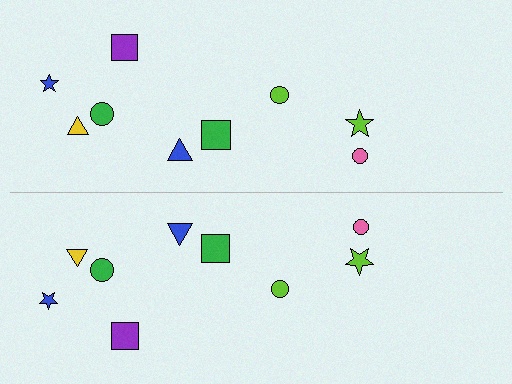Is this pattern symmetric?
Yes, this pattern has bilateral (reflection) symmetry.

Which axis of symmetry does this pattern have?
The pattern has a horizontal axis of symmetry running through the center of the image.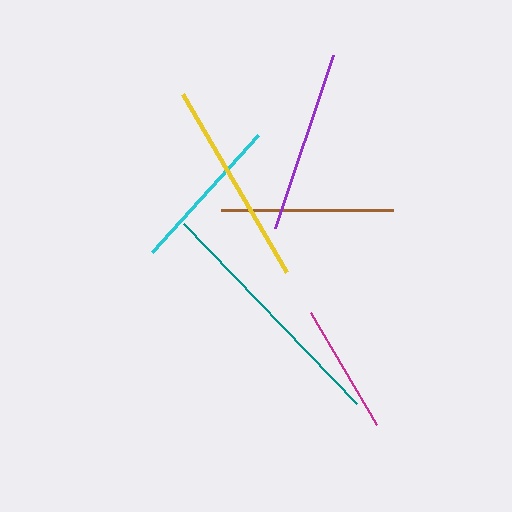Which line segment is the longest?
The teal line is the longest at approximately 249 pixels.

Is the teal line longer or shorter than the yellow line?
The teal line is longer than the yellow line.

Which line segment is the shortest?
The magenta line is the shortest at approximately 129 pixels.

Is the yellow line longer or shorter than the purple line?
The yellow line is longer than the purple line.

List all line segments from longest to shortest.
From longest to shortest: teal, yellow, purple, brown, cyan, magenta.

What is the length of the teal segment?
The teal segment is approximately 249 pixels long.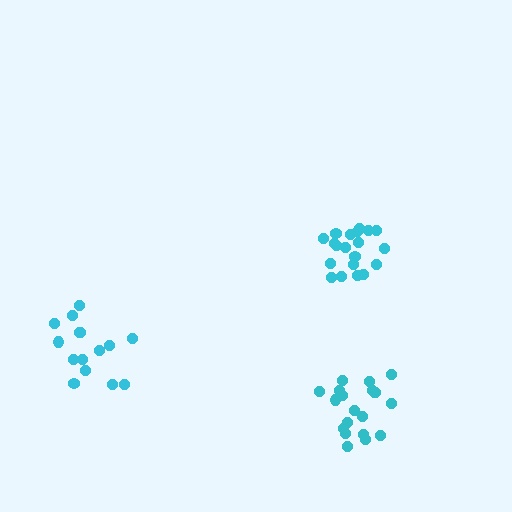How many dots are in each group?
Group 1: 20 dots, Group 2: 20 dots, Group 3: 15 dots (55 total).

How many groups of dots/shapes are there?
There are 3 groups.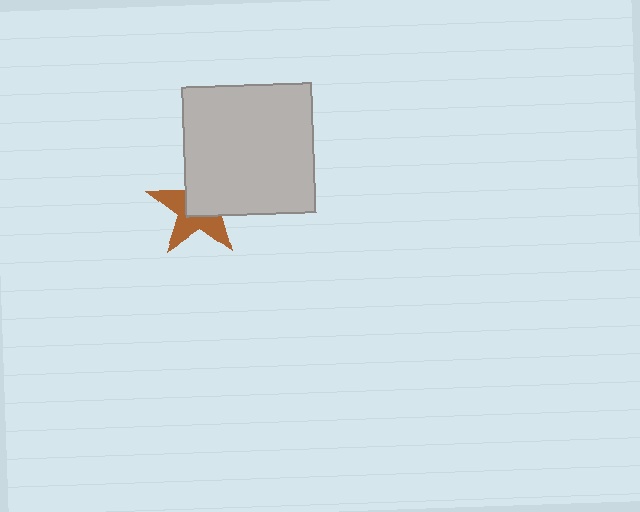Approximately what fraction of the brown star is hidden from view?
Roughly 51% of the brown star is hidden behind the light gray square.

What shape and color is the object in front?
The object in front is a light gray square.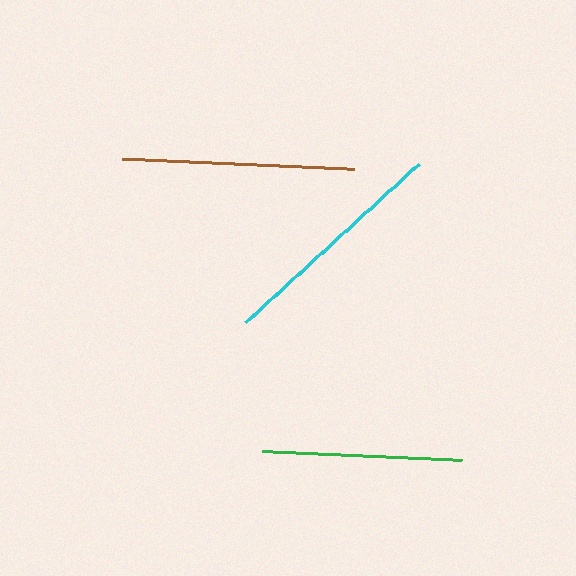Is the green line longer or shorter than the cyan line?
The cyan line is longer than the green line.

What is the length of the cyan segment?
The cyan segment is approximately 235 pixels long.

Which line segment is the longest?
The cyan line is the longest at approximately 235 pixels.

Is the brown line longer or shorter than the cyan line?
The cyan line is longer than the brown line.